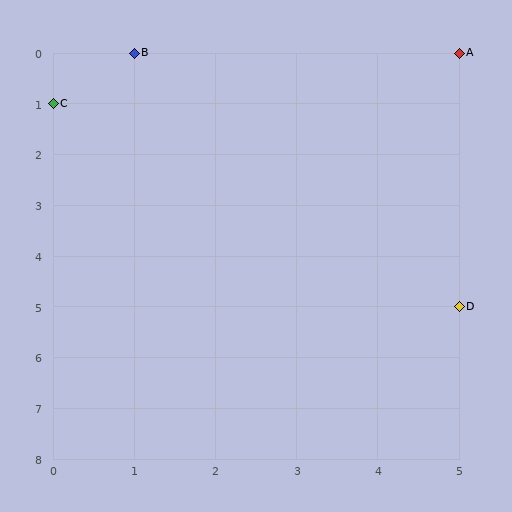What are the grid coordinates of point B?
Point B is at grid coordinates (1, 0).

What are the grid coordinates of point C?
Point C is at grid coordinates (0, 1).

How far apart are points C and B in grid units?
Points C and B are 1 column and 1 row apart (about 1.4 grid units diagonally).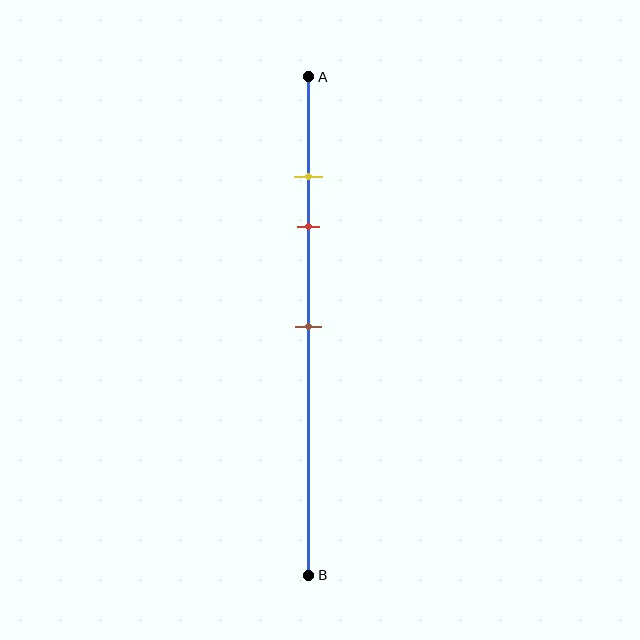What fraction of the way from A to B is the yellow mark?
The yellow mark is approximately 20% (0.2) of the way from A to B.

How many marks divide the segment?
There are 3 marks dividing the segment.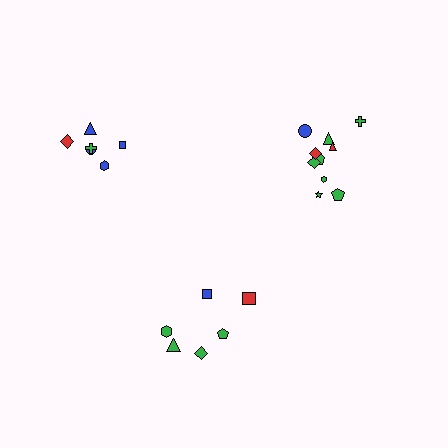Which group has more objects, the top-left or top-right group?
The top-right group.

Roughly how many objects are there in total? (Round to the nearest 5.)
Roughly 20 objects in total.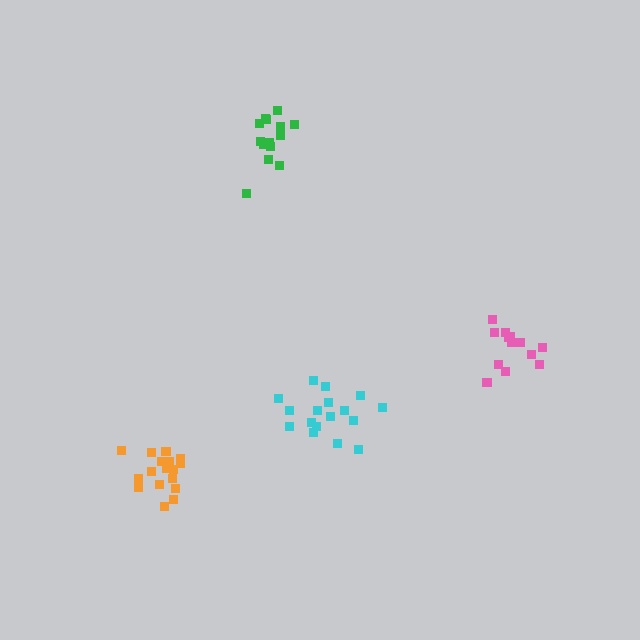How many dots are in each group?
Group 1: 13 dots, Group 2: 17 dots, Group 3: 14 dots, Group 4: 18 dots (62 total).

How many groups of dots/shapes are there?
There are 4 groups.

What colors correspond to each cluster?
The clusters are colored: pink, cyan, green, orange.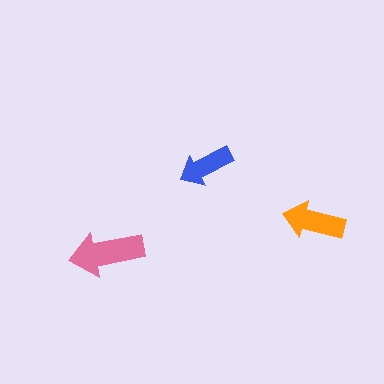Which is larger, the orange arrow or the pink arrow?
The pink one.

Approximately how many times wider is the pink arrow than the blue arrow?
About 1.5 times wider.